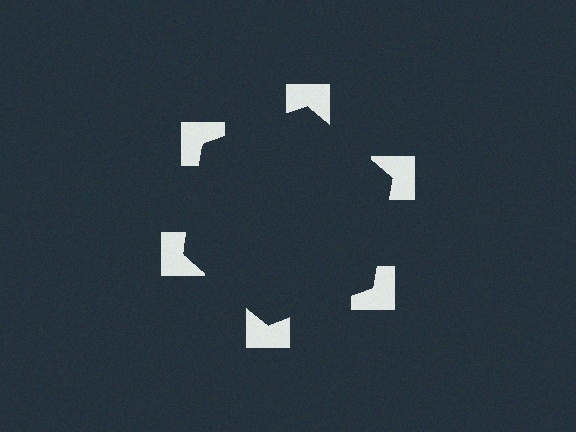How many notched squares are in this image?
There are 6 — one at each vertex of the illusory hexagon.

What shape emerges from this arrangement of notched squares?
An illusory hexagon — its edges are inferred from the aligned wedge cuts in the notched squares, not physically drawn.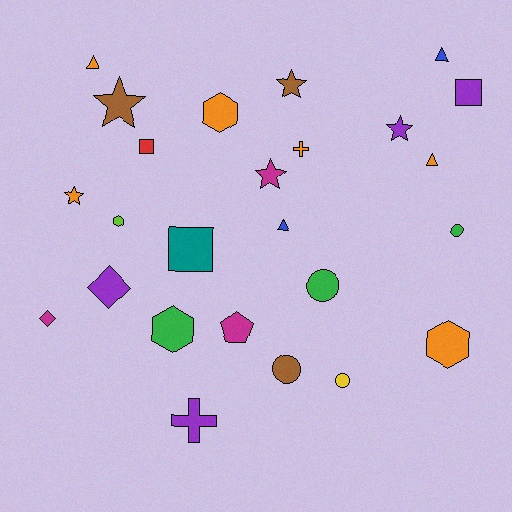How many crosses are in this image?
There are 2 crosses.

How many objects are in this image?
There are 25 objects.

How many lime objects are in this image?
There is 1 lime object.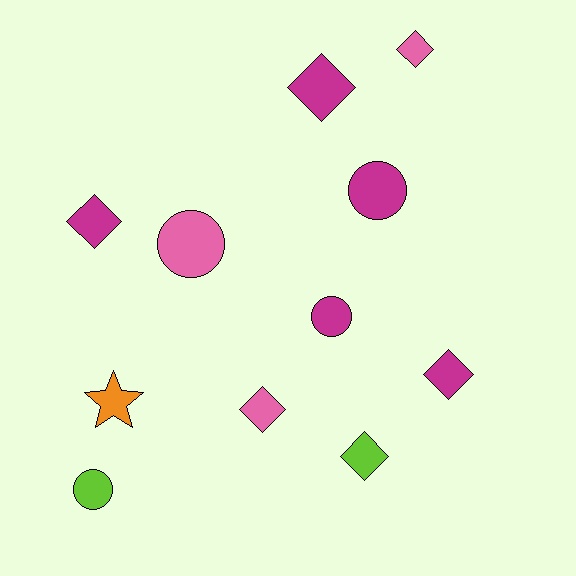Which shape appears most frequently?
Diamond, with 6 objects.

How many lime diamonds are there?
There is 1 lime diamond.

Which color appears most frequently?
Magenta, with 5 objects.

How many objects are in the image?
There are 11 objects.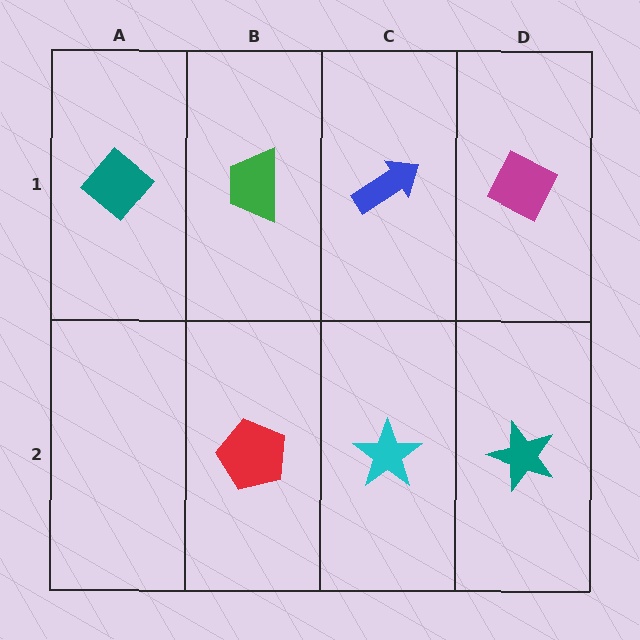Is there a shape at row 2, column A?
No, that cell is empty.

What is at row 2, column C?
A cyan star.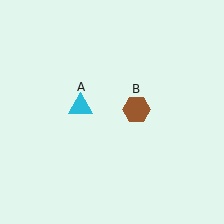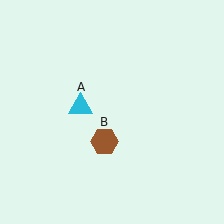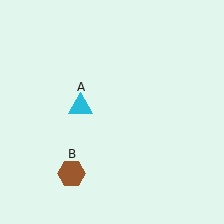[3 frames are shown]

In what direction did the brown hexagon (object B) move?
The brown hexagon (object B) moved down and to the left.